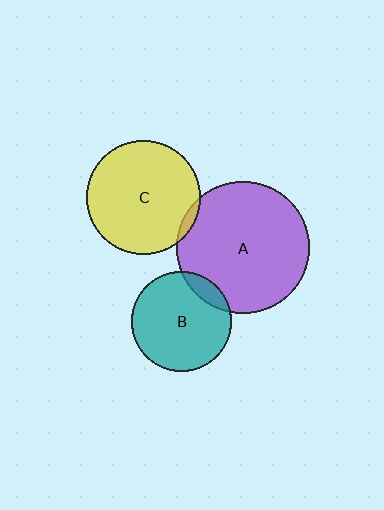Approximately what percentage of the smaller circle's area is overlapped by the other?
Approximately 5%.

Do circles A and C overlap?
Yes.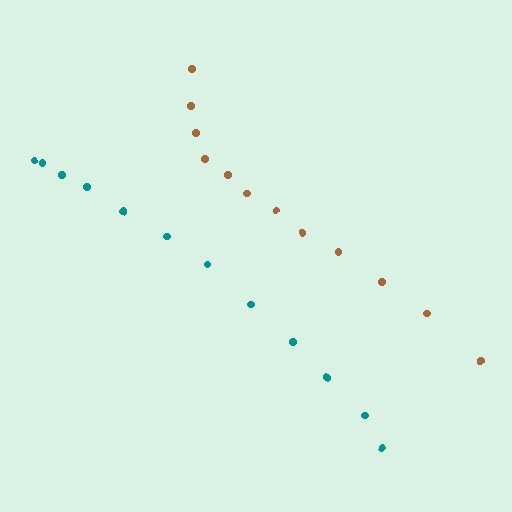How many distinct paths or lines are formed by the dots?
There are 2 distinct paths.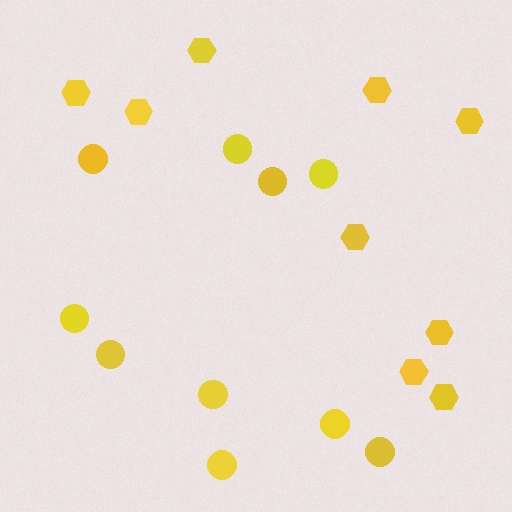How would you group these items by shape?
There are 2 groups: one group of hexagons (9) and one group of circles (10).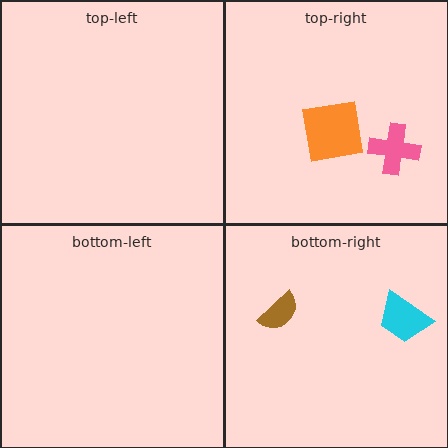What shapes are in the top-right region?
The orange square, the pink cross.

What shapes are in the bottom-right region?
The cyan trapezoid, the brown semicircle.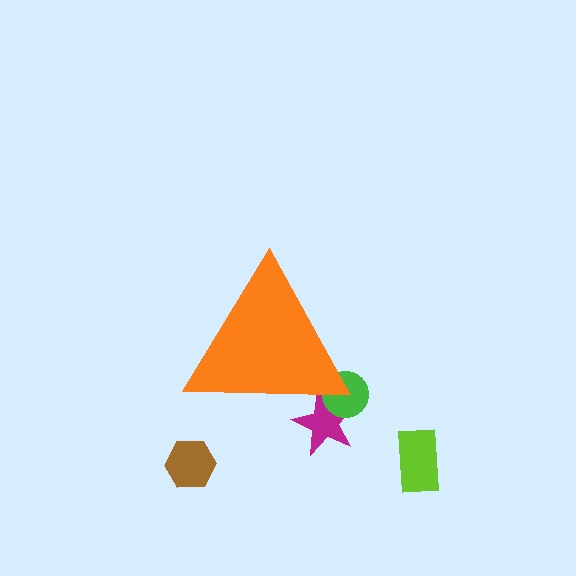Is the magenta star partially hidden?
Yes, the magenta star is partially hidden behind the orange triangle.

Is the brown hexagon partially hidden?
No, the brown hexagon is fully visible.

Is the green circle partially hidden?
Yes, the green circle is partially hidden behind the orange triangle.